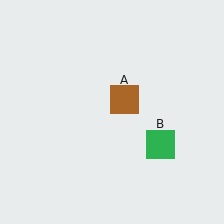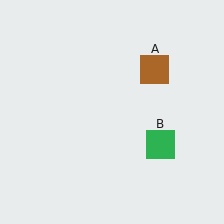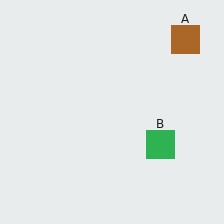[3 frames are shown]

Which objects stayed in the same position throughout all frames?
Green square (object B) remained stationary.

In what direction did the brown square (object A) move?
The brown square (object A) moved up and to the right.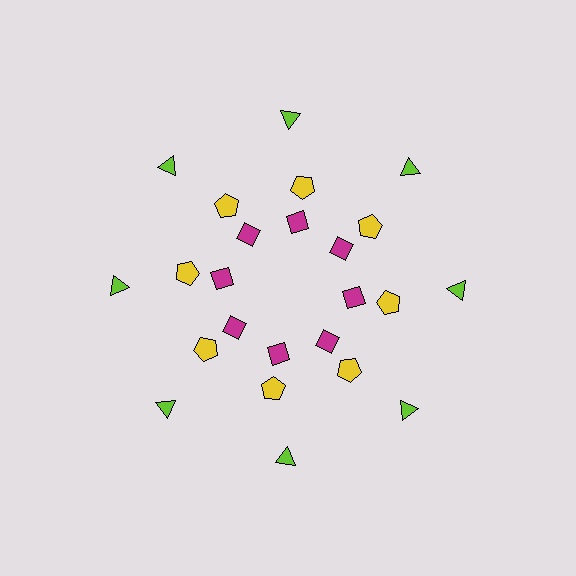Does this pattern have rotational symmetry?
Yes, this pattern has 8-fold rotational symmetry. It looks the same after rotating 45 degrees around the center.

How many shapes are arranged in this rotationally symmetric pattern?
There are 24 shapes, arranged in 8 groups of 3.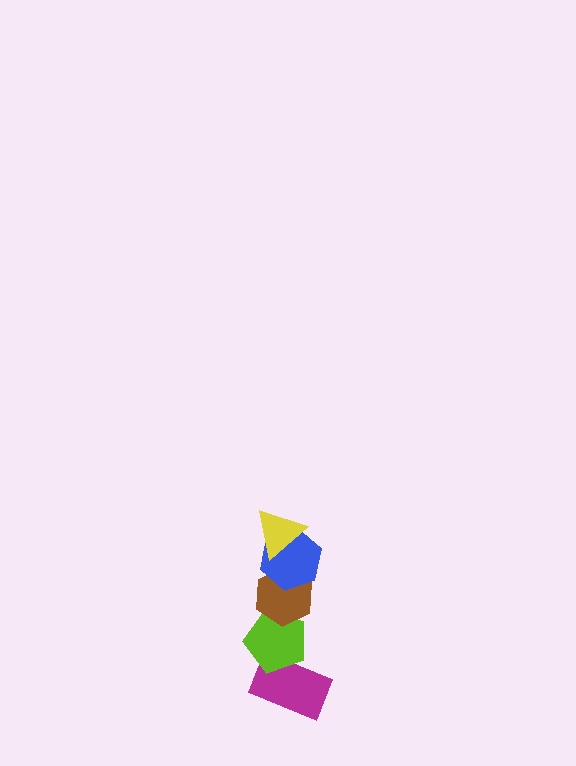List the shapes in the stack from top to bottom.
From top to bottom: the yellow triangle, the blue hexagon, the brown hexagon, the lime pentagon, the magenta rectangle.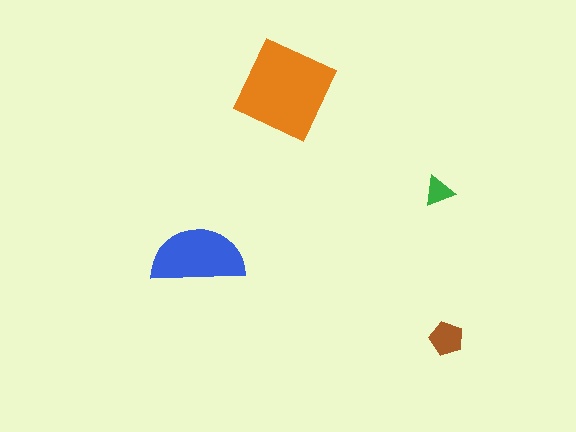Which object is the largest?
The orange diamond.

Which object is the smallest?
The green triangle.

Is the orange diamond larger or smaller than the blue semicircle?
Larger.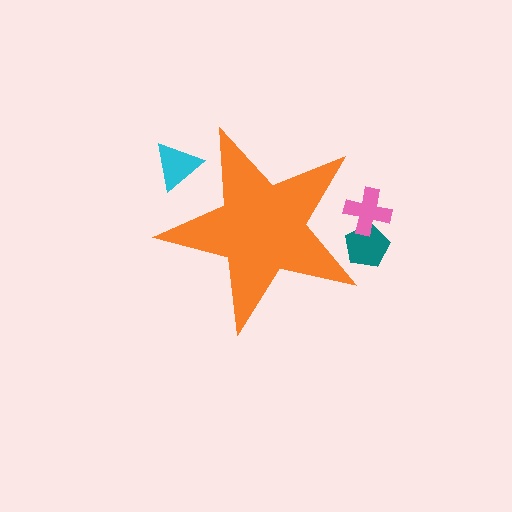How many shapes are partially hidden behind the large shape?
3 shapes are partially hidden.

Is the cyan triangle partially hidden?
Yes, the cyan triangle is partially hidden behind the orange star.